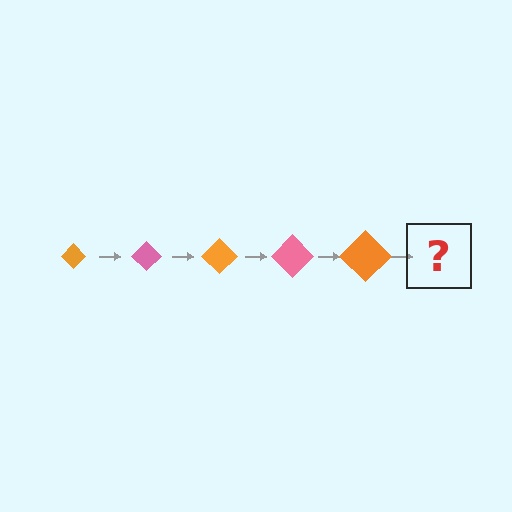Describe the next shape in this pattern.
It should be a pink diamond, larger than the previous one.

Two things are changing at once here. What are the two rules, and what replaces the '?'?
The two rules are that the diamond grows larger each step and the color cycles through orange and pink. The '?' should be a pink diamond, larger than the previous one.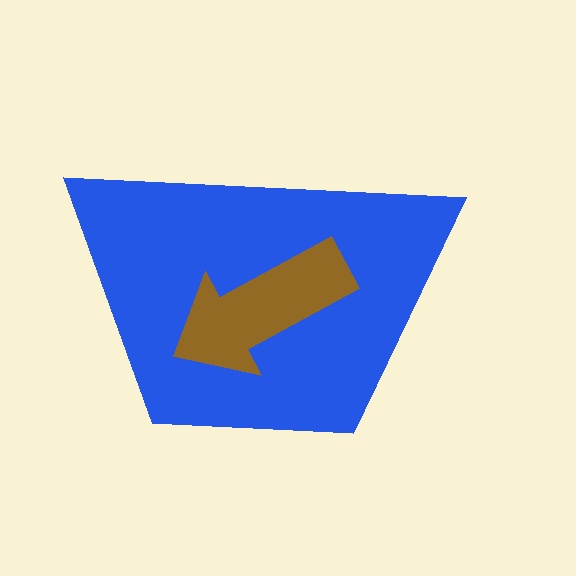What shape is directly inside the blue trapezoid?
The brown arrow.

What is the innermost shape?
The brown arrow.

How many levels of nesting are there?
2.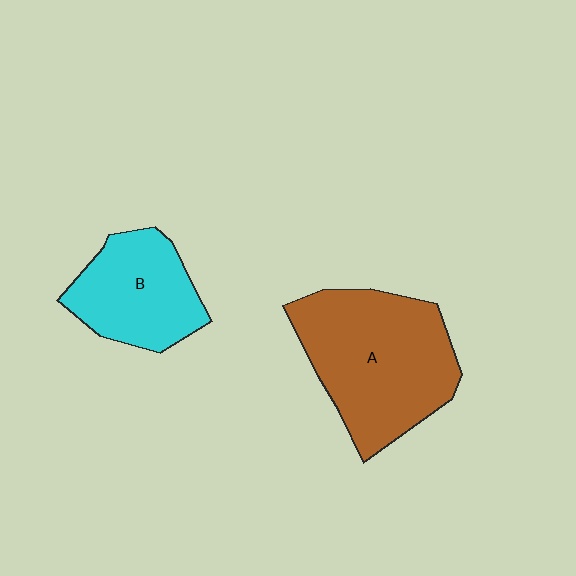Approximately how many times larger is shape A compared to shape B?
Approximately 1.6 times.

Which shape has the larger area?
Shape A (brown).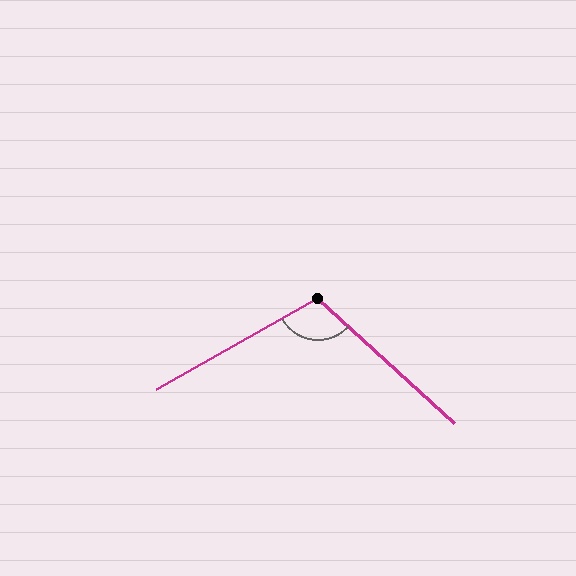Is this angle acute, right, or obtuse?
It is obtuse.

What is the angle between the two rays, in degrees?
Approximately 108 degrees.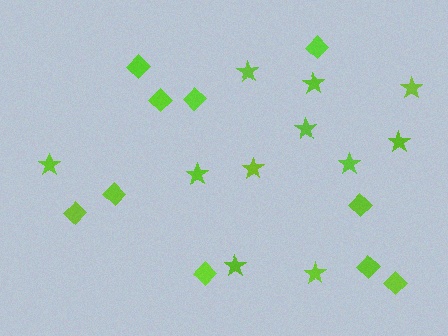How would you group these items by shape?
There are 2 groups: one group of stars (11) and one group of diamonds (10).